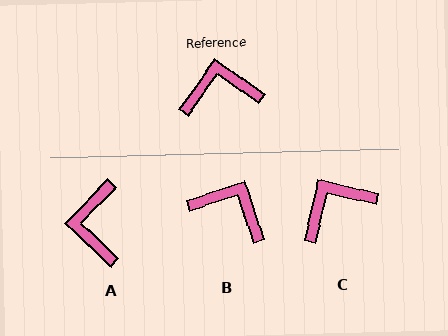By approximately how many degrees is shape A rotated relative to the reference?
Approximately 82 degrees counter-clockwise.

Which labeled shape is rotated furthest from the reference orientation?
A, about 82 degrees away.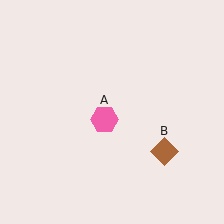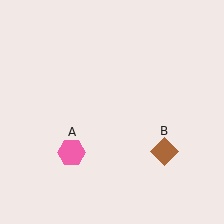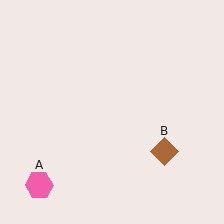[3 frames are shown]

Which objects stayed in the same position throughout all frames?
Brown diamond (object B) remained stationary.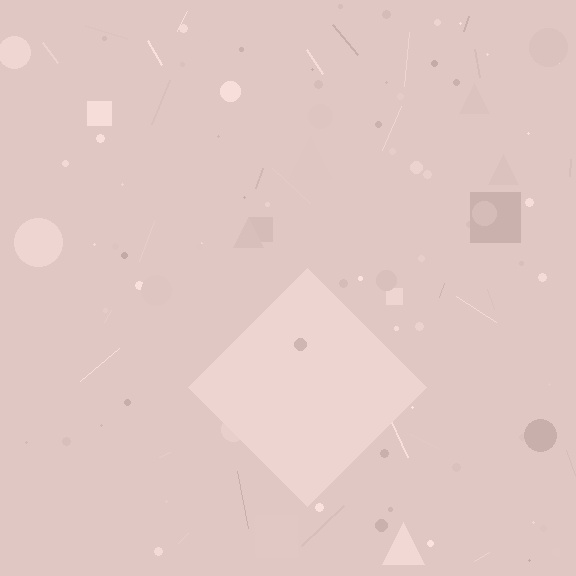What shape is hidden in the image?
A diamond is hidden in the image.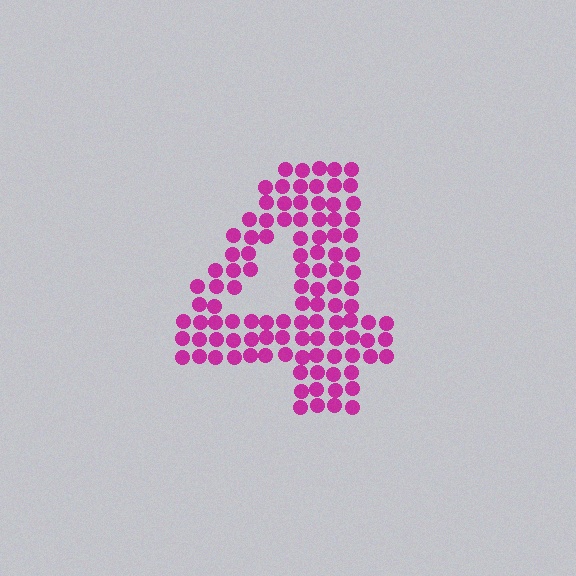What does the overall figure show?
The overall figure shows the digit 4.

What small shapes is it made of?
It is made of small circles.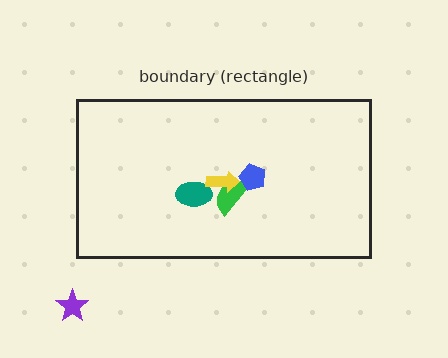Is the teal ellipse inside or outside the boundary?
Inside.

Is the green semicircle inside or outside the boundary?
Inside.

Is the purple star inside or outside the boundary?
Outside.